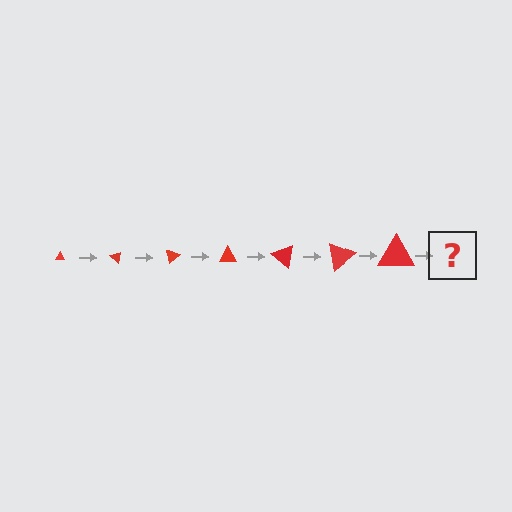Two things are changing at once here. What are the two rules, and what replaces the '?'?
The two rules are that the triangle grows larger each step and it rotates 40 degrees each step. The '?' should be a triangle, larger than the previous one and rotated 280 degrees from the start.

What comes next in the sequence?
The next element should be a triangle, larger than the previous one and rotated 280 degrees from the start.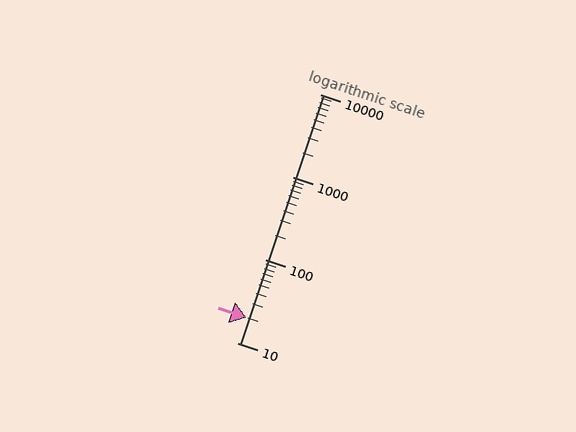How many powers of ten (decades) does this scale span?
The scale spans 3 decades, from 10 to 10000.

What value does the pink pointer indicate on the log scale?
The pointer indicates approximately 20.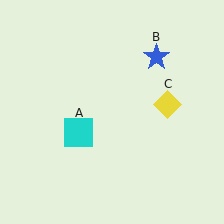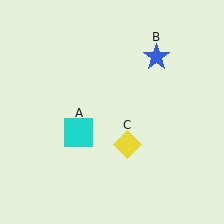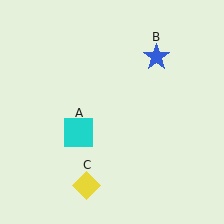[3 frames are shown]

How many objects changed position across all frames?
1 object changed position: yellow diamond (object C).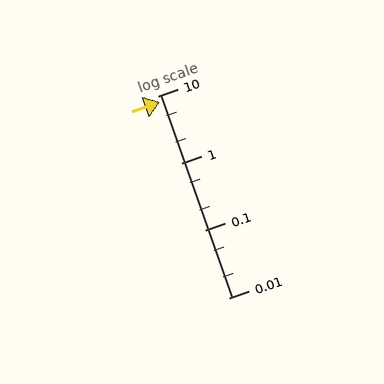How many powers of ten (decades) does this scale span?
The scale spans 3 decades, from 0.01 to 10.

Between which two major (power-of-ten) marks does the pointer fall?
The pointer is between 1 and 10.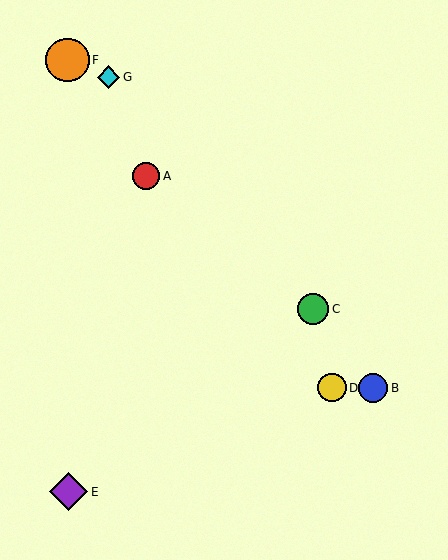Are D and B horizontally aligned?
Yes, both are at y≈388.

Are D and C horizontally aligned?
No, D is at y≈388 and C is at y≈309.